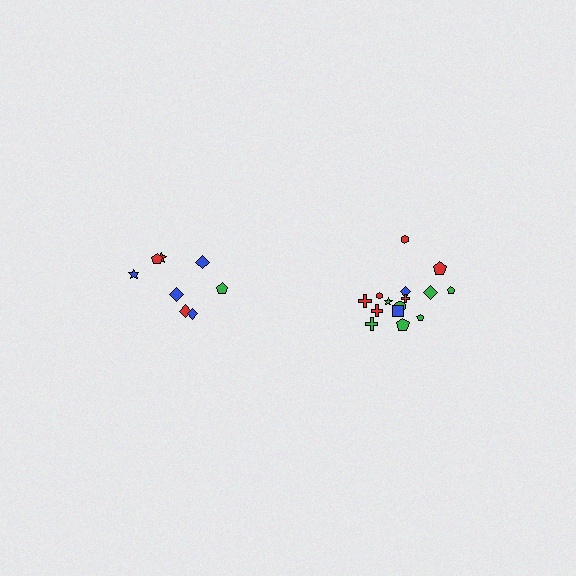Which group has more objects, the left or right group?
The right group.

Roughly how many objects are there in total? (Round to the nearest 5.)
Roughly 25 objects in total.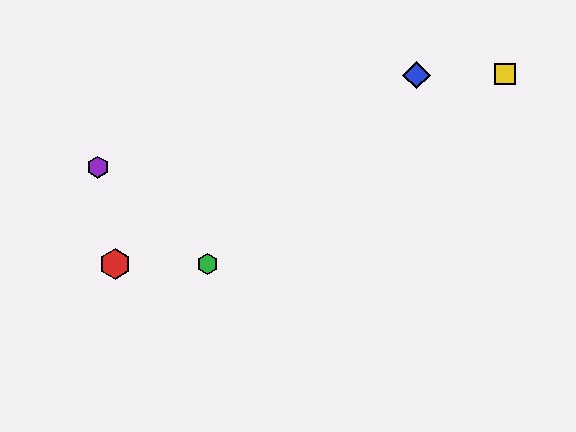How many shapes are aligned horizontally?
2 shapes (the red hexagon, the green hexagon) are aligned horizontally.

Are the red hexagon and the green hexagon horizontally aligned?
Yes, both are at y≈264.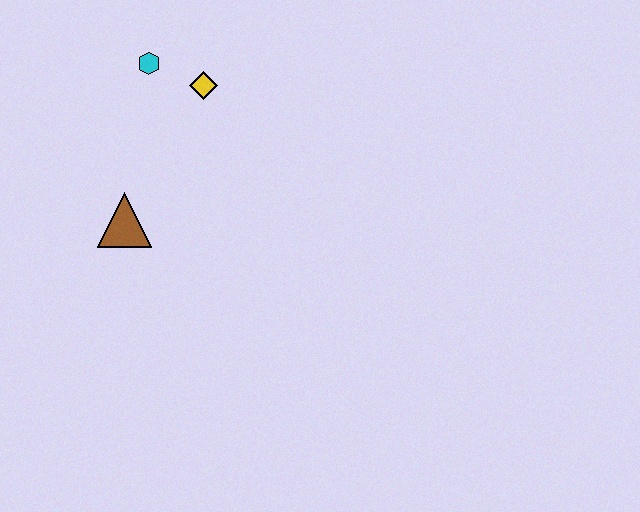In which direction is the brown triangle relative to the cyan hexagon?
The brown triangle is below the cyan hexagon.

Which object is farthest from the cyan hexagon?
The brown triangle is farthest from the cyan hexagon.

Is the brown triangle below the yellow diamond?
Yes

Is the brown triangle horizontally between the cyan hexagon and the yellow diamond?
No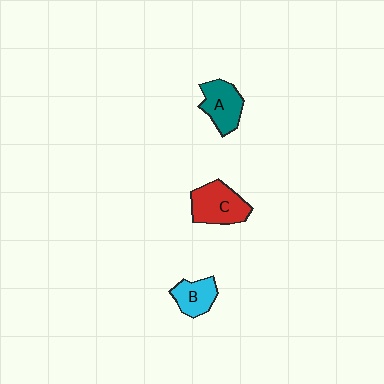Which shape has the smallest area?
Shape B (cyan).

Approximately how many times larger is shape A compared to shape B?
Approximately 1.3 times.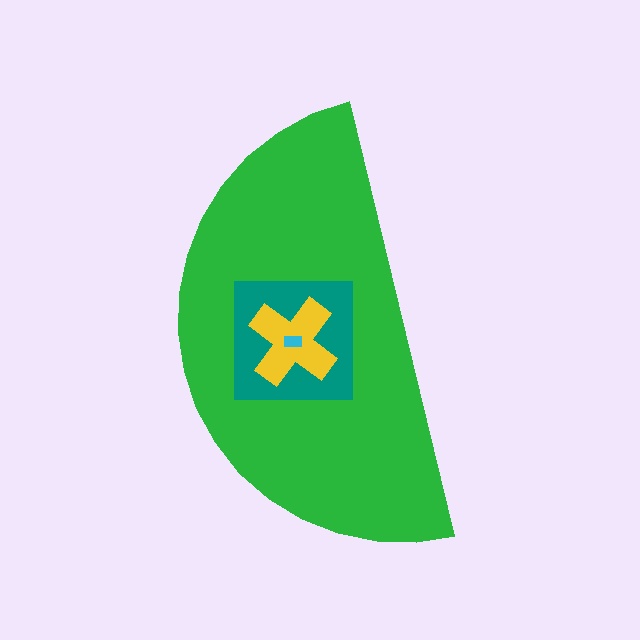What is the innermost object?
The cyan rectangle.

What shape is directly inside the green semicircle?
The teal square.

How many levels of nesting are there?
4.